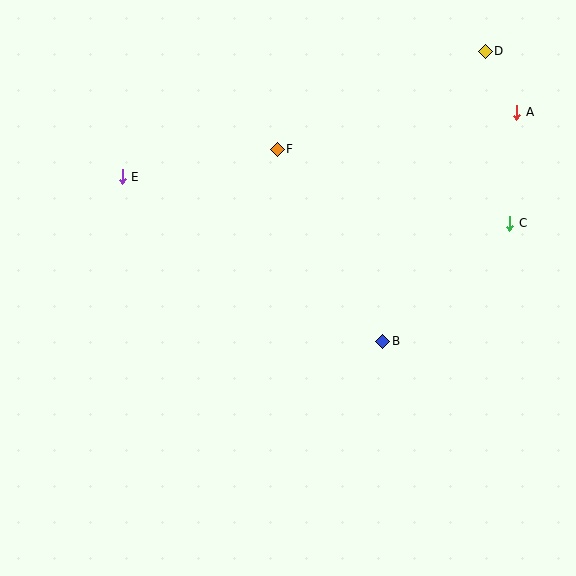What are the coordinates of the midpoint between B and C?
The midpoint between B and C is at (446, 282).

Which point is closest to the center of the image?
Point B at (383, 341) is closest to the center.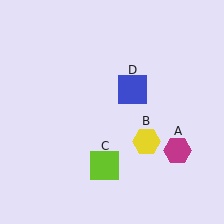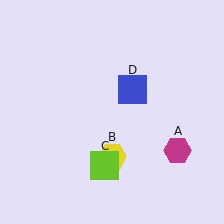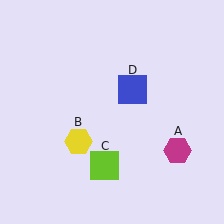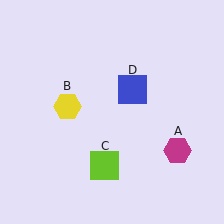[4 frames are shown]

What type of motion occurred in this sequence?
The yellow hexagon (object B) rotated clockwise around the center of the scene.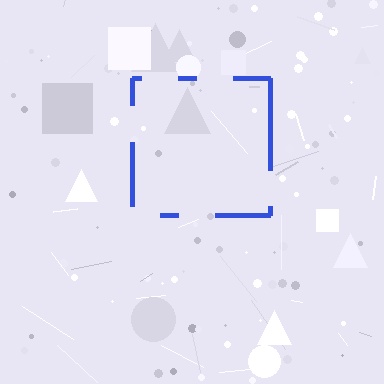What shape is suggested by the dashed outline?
The dashed outline suggests a square.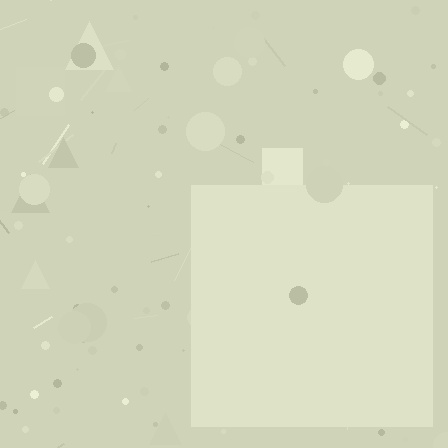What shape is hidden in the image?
A square is hidden in the image.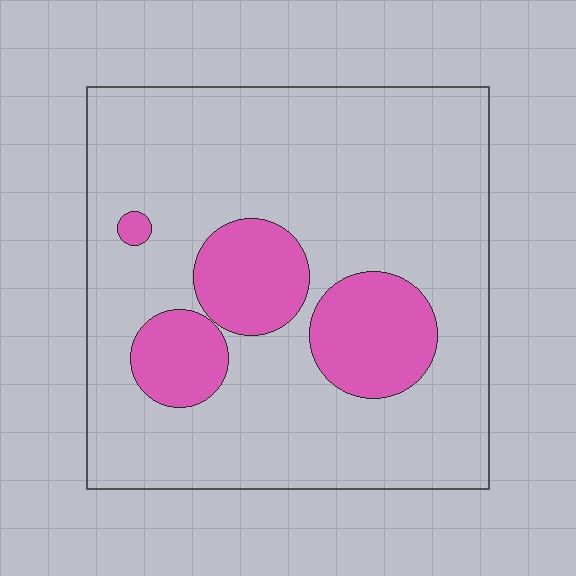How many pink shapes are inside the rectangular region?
4.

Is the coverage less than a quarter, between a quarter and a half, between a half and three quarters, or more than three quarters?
Less than a quarter.